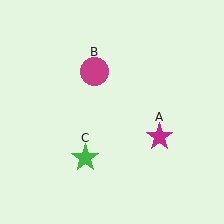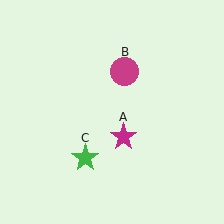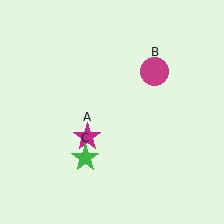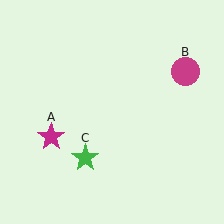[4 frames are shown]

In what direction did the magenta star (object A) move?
The magenta star (object A) moved left.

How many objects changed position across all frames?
2 objects changed position: magenta star (object A), magenta circle (object B).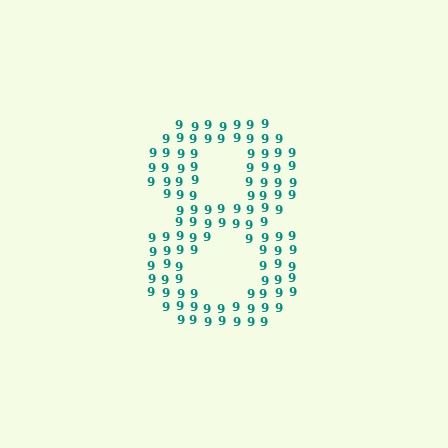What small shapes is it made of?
It is made of small digit 9's.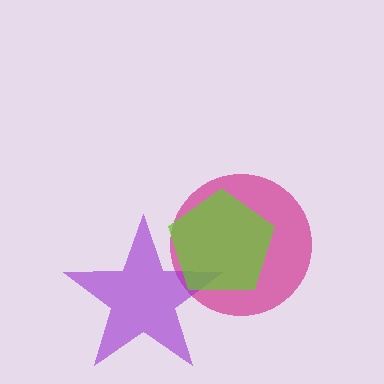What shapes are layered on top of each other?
The layered shapes are: a magenta circle, a purple star, a lime pentagon.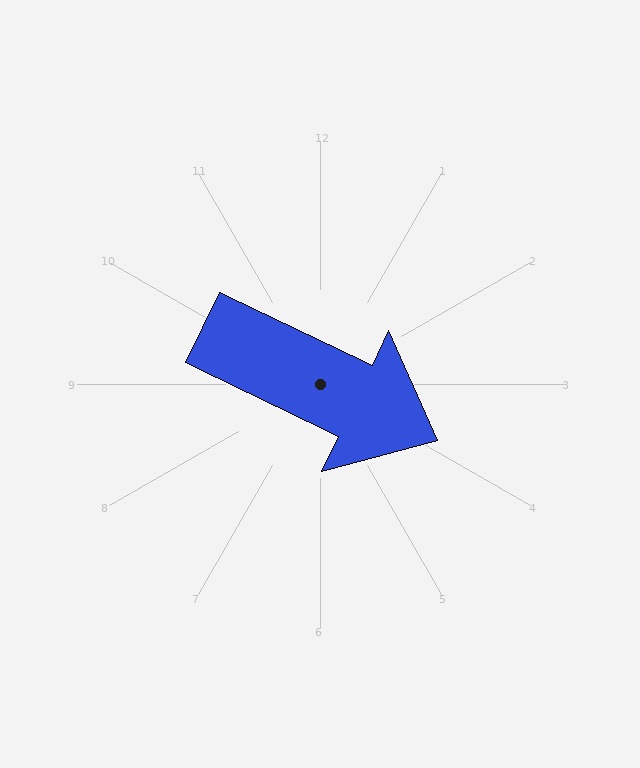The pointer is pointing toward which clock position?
Roughly 4 o'clock.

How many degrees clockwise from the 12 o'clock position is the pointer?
Approximately 116 degrees.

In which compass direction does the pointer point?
Southeast.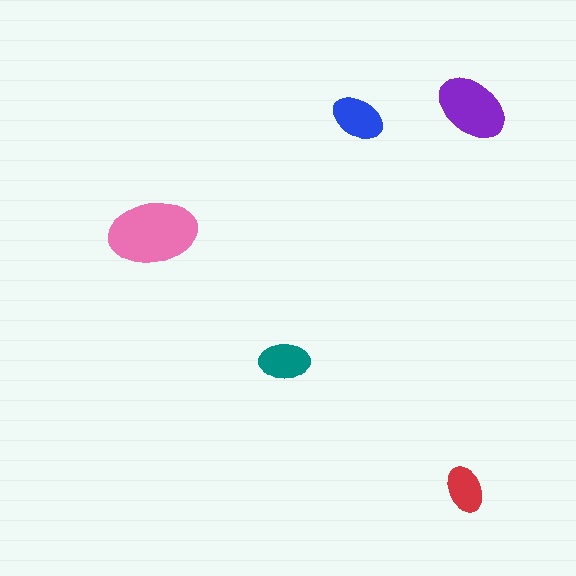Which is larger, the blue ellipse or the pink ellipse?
The pink one.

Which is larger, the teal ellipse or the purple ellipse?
The purple one.